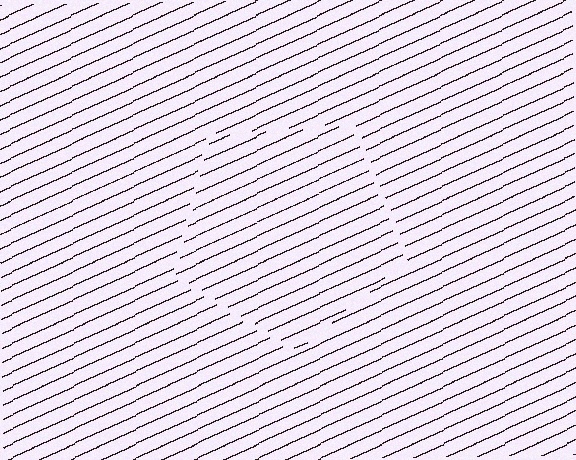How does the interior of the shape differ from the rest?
The interior of the shape contains the same grating, shifted by half a period — the contour is defined by the phase discontinuity where line-ends from the inner and outer gratings abut.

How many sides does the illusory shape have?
5 sides — the line-ends trace a pentagon.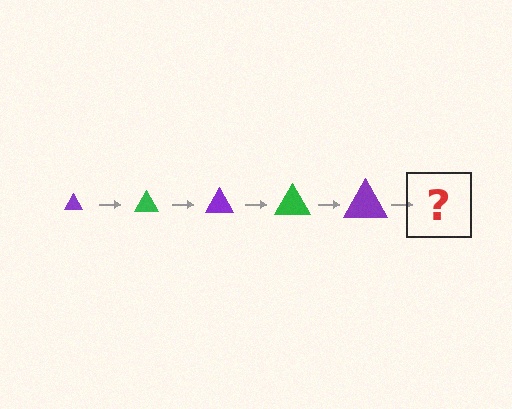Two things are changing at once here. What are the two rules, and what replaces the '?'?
The two rules are that the triangle grows larger each step and the color cycles through purple and green. The '?' should be a green triangle, larger than the previous one.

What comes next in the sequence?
The next element should be a green triangle, larger than the previous one.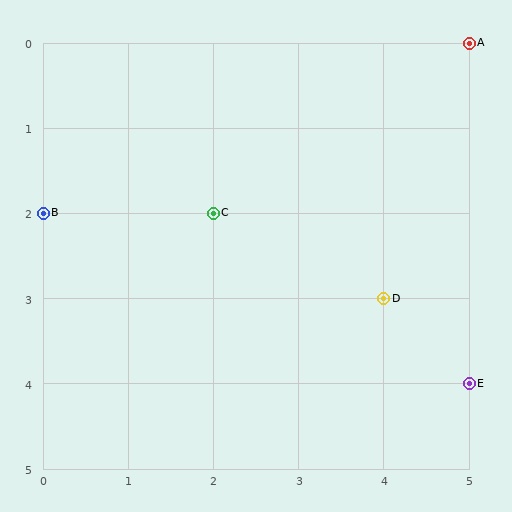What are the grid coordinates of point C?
Point C is at grid coordinates (2, 2).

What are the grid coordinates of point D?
Point D is at grid coordinates (4, 3).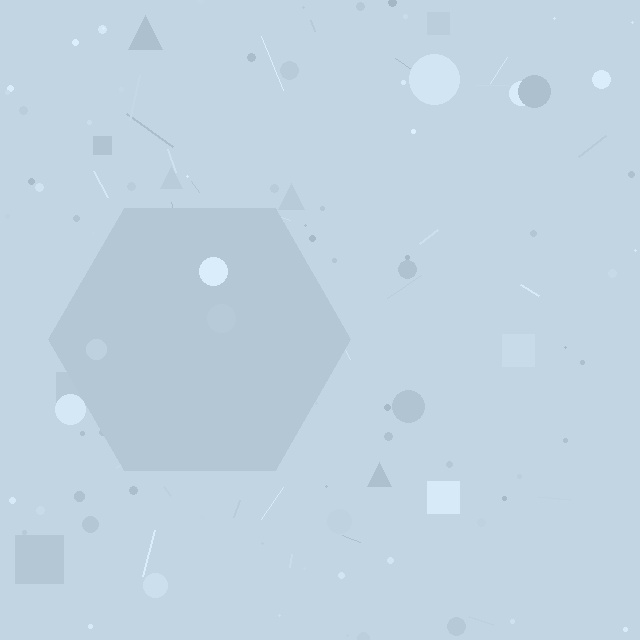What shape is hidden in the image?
A hexagon is hidden in the image.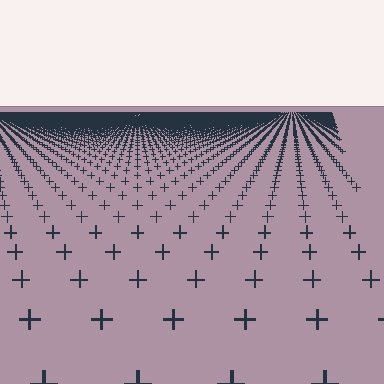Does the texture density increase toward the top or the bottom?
Density increases toward the top.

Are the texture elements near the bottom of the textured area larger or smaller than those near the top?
Larger. Near the bottom, elements are closer to the viewer and appear at a bigger on-screen size.